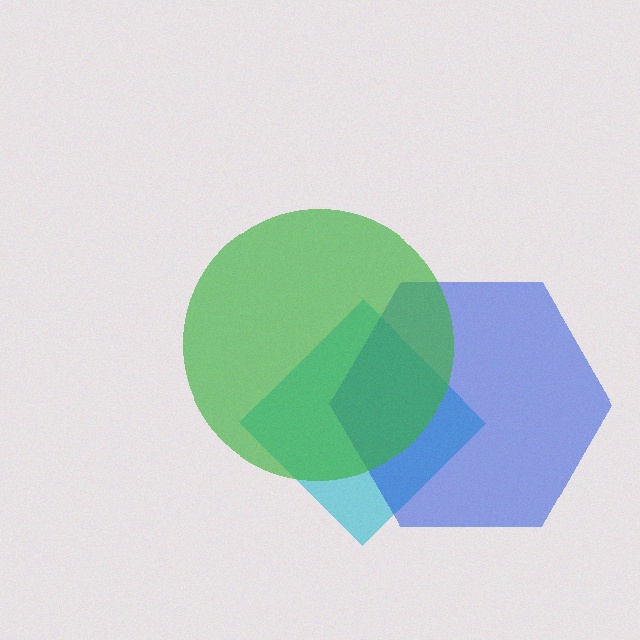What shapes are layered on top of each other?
The layered shapes are: a cyan diamond, a blue hexagon, a green circle.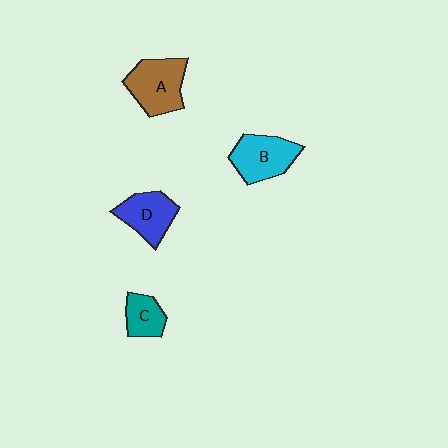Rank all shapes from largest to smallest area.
From largest to smallest: A (brown), B (cyan), D (blue), C (teal).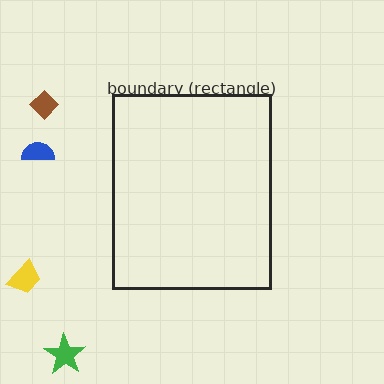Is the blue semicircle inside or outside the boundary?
Outside.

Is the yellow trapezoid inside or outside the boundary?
Outside.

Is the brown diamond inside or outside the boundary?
Outside.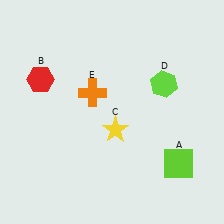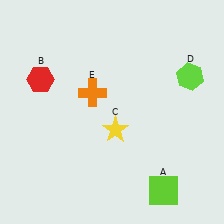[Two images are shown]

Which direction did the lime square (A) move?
The lime square (A) moved down.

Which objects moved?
The objects that moved are: the lime square (A), the lime hexagon (D).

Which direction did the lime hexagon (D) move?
The lime hexagon (D) moved right.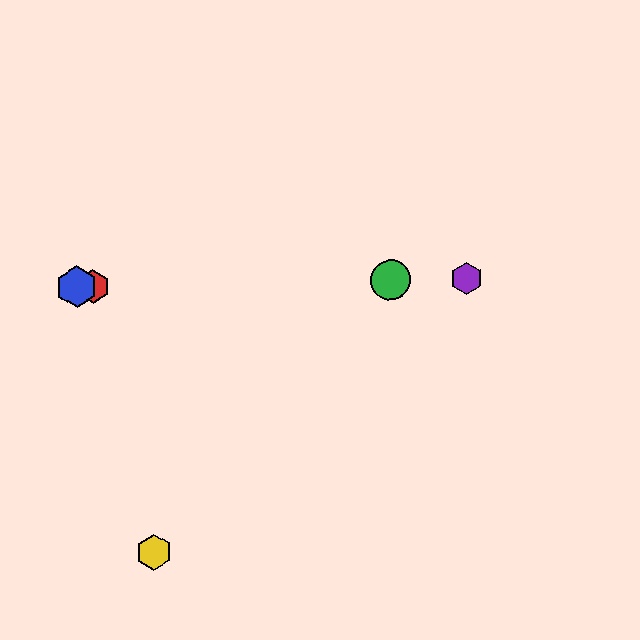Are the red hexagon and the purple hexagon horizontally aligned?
Yes, both are at y≈286.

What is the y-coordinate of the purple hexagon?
The purple hexagon is at y≈278.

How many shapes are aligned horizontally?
4 shapes (the red hexagon, the blue hexagon, the green circle, the purple hexagon) are aligned horizontally.